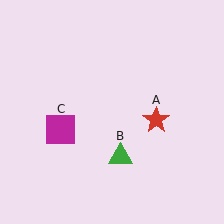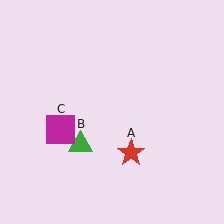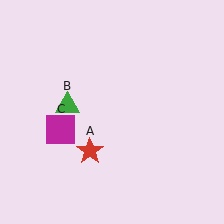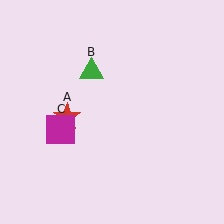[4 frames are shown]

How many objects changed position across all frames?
2 objects changed position: red star (object A), green triangle (object B).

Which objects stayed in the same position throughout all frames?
Magenta square (object C) remained stationary.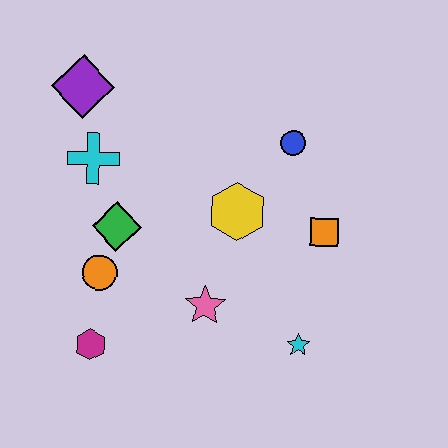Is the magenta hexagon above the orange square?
No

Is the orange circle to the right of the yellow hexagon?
No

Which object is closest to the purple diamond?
The cyan cross is closest to the purple diamond.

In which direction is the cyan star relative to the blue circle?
The cyan star is below the blue circle.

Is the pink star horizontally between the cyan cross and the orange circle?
No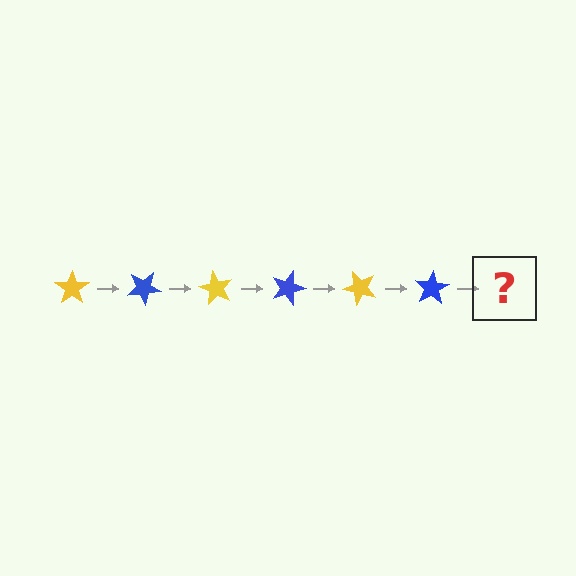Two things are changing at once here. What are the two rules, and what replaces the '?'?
The two rules are that it rotates 30 degrees each step and the color cycles through yellow and blue. The '?' should be a yellow star, rotated 180 degrees from the start.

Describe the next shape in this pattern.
It should be a yellow star, rotated 180 degrees from the start.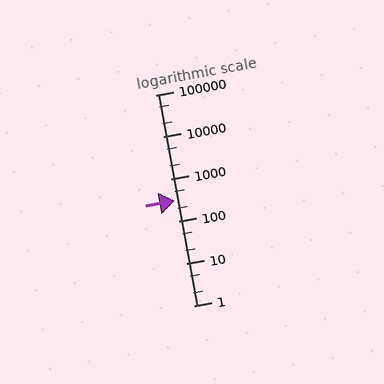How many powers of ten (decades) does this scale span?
The scale spans 5 decades, from 1 to 100000.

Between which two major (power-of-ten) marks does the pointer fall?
The pointer is between 100 and 1000.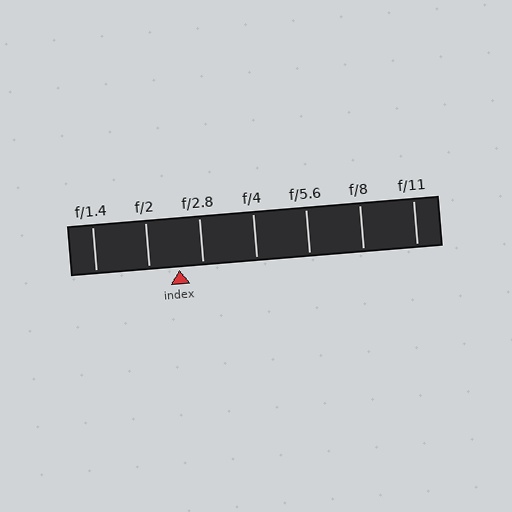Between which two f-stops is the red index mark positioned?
The index mark is between f/2 and f/2.8.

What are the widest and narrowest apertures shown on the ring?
The widest aperture shown is f/1.4 and the narrowest is f/11.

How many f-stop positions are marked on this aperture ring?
There are 7 f-stop positions marked.